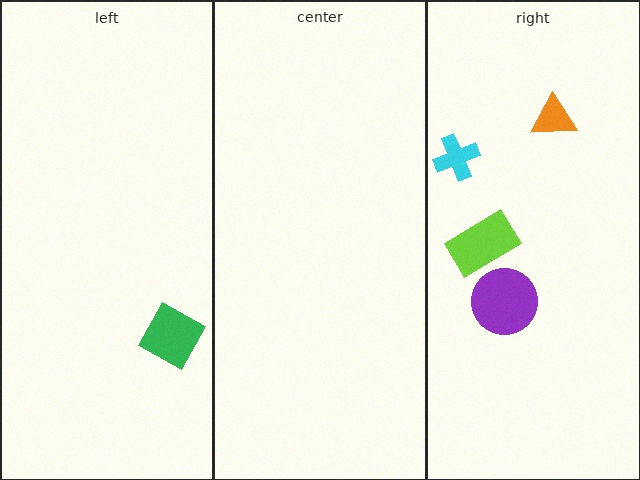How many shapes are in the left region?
1.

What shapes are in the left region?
The green diamond.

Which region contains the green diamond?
The left region.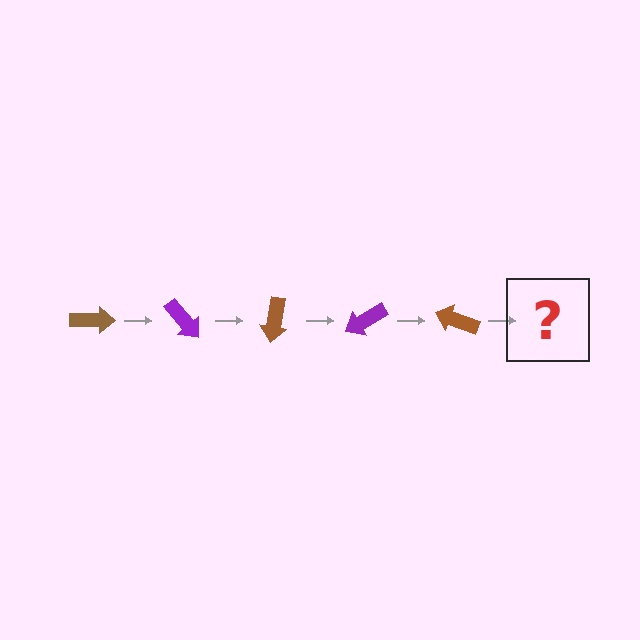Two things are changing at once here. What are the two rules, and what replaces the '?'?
The two rules are that it rotates 50 degrees each step and the color cycles through brown and purple. The '?' should be a purple arrow, rotated 250 degrees from the start.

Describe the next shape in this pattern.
It should be a purple arrow, rotated 250 degrees from the start.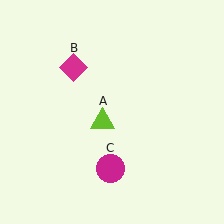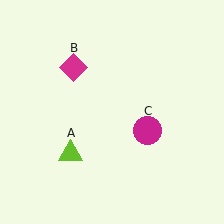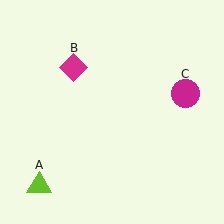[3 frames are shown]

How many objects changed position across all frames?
2 objects changed position: lime triangle (object A), magenta circle (object C).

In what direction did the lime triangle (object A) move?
The lime triangle (object A) moved down and to the left.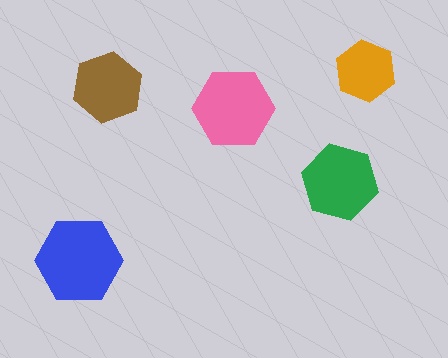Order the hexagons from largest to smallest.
the blue one, the pink one, the green one, the brown one, the orange one.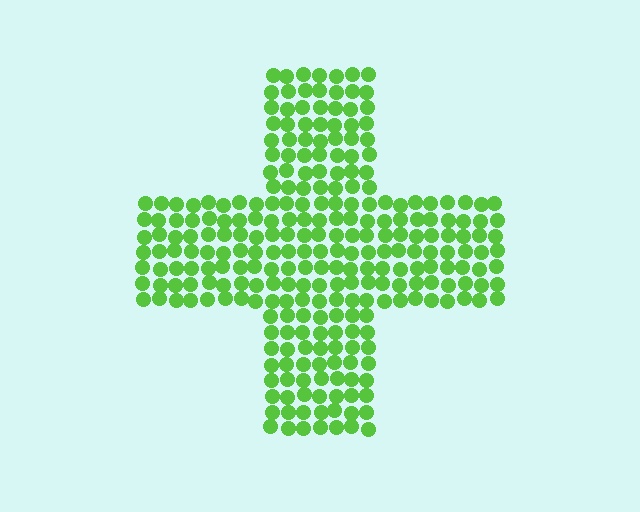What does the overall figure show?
The overall figure shows a cross.